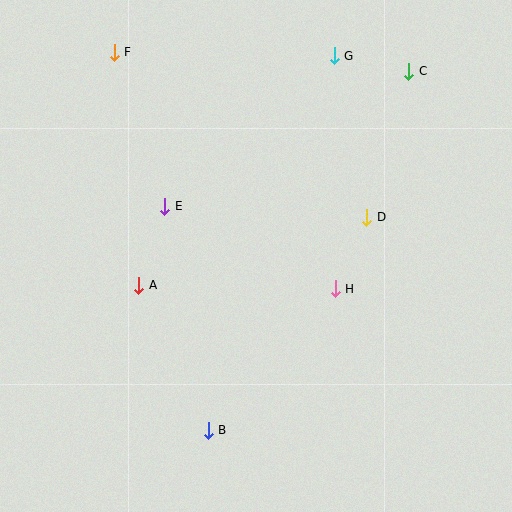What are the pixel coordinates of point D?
Point D is at (367, 217).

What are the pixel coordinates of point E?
Point E is at (165, 206).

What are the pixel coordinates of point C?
Point C is at (409, 71).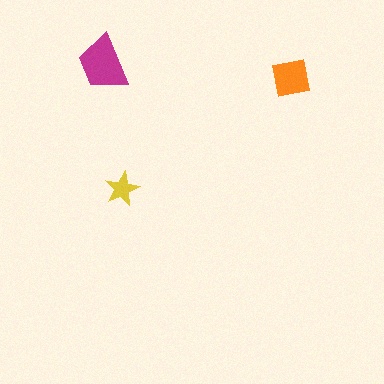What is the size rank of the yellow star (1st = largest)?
3rd.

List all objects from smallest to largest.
The yellow star, the orange square, the magenta trapezoid.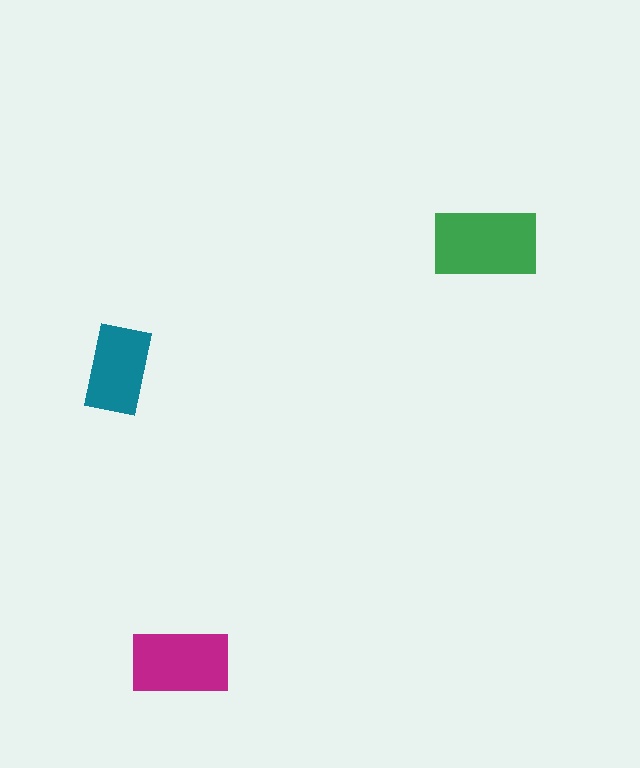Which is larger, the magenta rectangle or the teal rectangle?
The magenta one.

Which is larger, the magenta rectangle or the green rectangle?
The green one.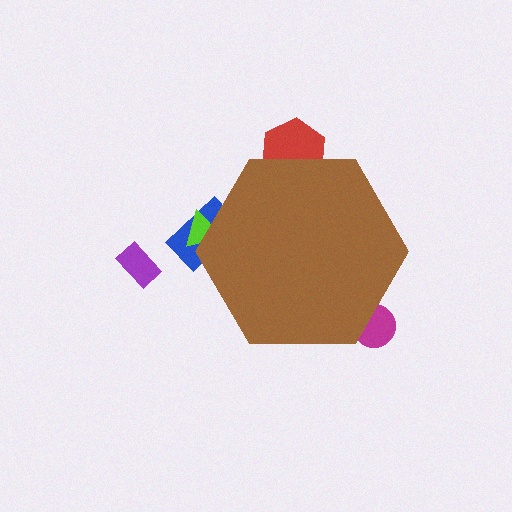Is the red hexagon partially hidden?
Yes, the red hexagon is partially hidden behind the brown hexagon.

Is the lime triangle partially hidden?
Yes, the lime triangle is partially hidden behind the brown hexagon.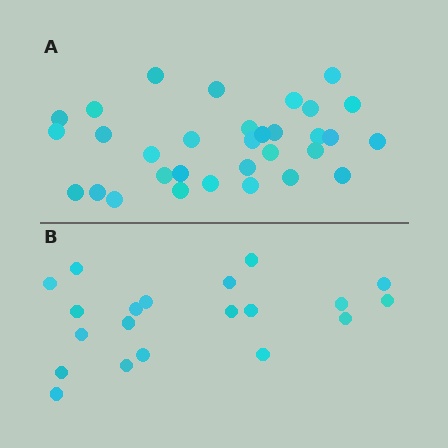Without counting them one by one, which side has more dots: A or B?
Region A (the top region) has more dots.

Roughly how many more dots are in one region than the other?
Region A has roughly 12 or so more dots than region B.